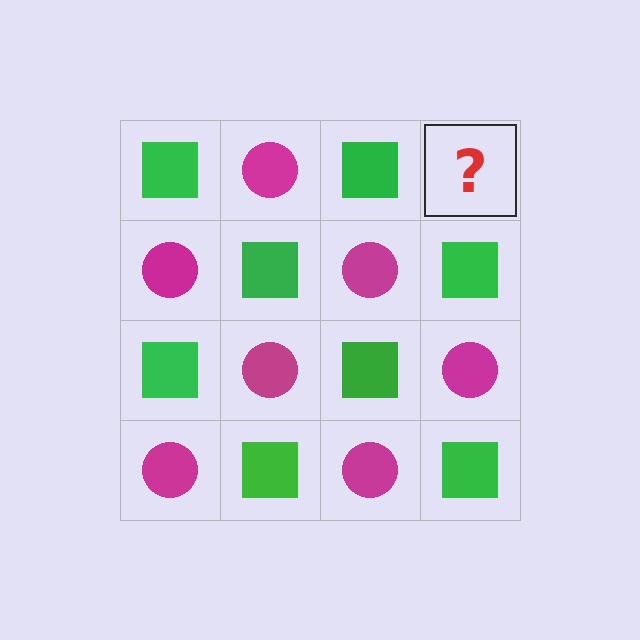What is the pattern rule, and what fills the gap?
The rule is that it alternates green square and magenta circle in a checkerboard pattern. The gap should be filled with a magenta circle.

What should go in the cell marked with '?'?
The missing cell should contain a magenta circle.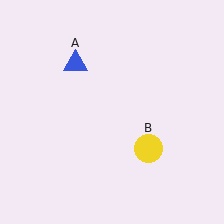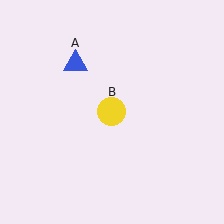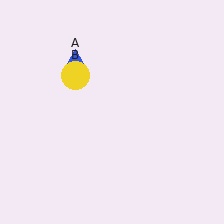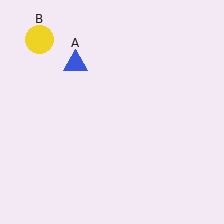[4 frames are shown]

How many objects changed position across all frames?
1 object changed position: yellow circle (object B).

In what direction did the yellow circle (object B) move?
The yellow circle (object B) moved up and to the left.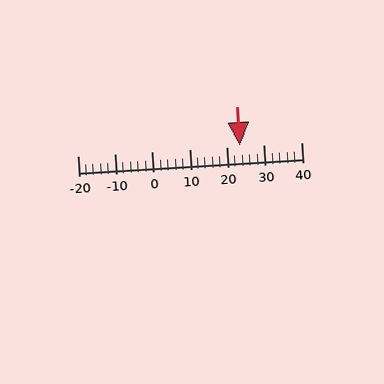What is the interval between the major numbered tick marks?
The major tick marks are spaced 10 units apart.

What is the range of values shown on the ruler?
The ruler shows values from -20 to 40.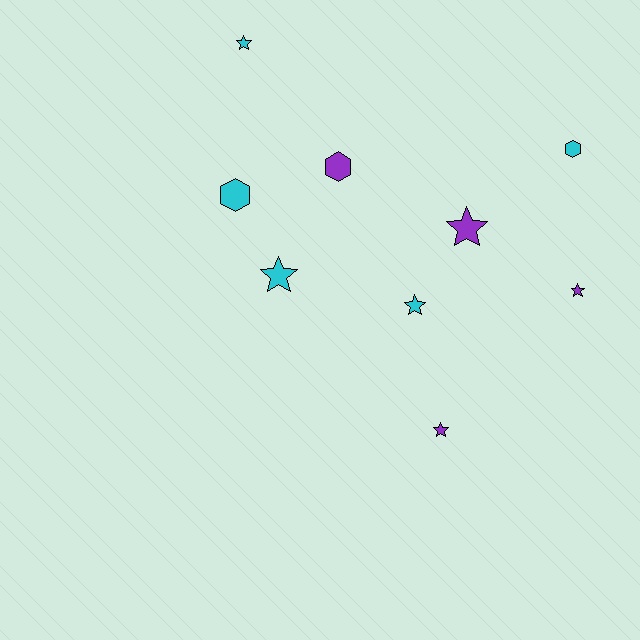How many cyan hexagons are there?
There are 2 cyan hexagons.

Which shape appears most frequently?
Star, with 6 objects.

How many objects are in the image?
There are 9 objects.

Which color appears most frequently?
Cyan, with 5 objects.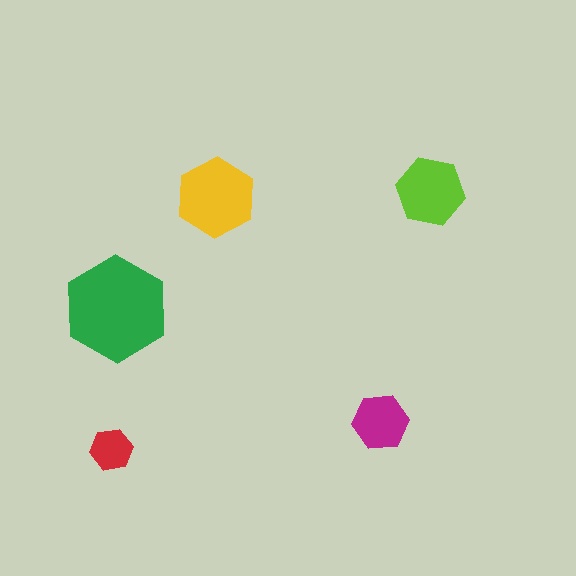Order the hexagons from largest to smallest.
the green one, the yellow one, the lime one, the magenta one, the red one.